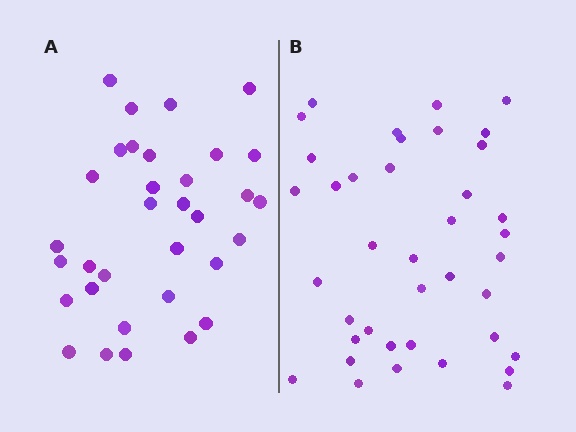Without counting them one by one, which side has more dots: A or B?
Region B (the right region) has more dots.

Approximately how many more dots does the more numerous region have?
Region B has about 6 more dots than region A.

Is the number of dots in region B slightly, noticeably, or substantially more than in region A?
Region B has only slightly more — the two regions are fairly close. The ratio is roughly 1.2 to 1.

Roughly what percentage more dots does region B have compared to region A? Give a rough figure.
About 20% more.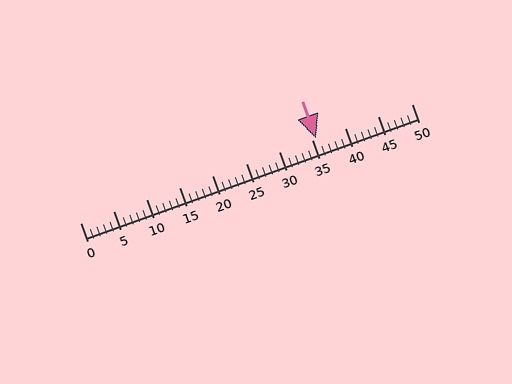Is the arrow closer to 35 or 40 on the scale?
The arrow is closer to 35.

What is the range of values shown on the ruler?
The ruler shows values from 0 to 50.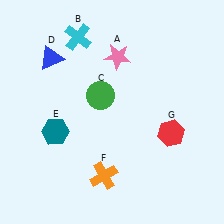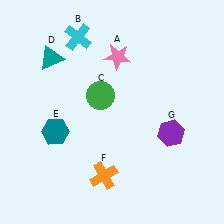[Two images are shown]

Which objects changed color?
D changed from blue to teal. G changed from red to purple.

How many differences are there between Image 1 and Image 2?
There are 2 differences between the two images.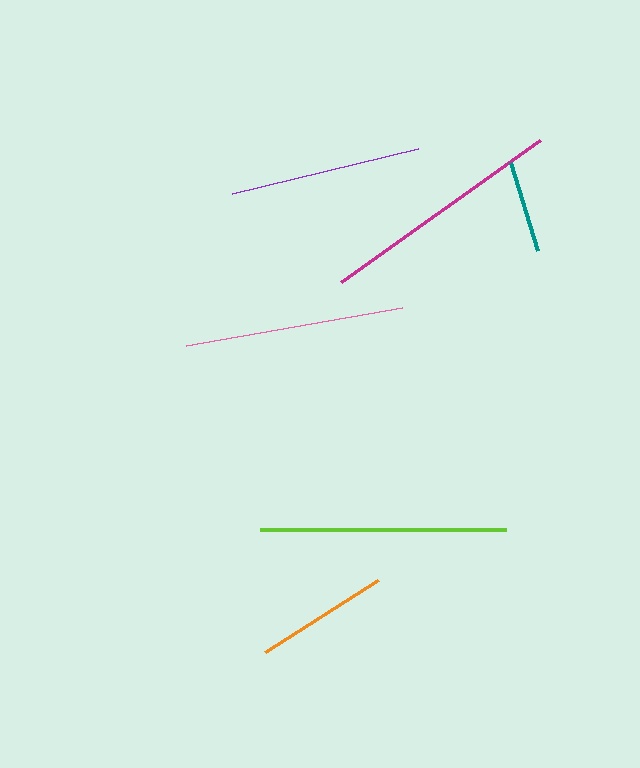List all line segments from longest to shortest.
From longest to shortest: lime, magenta, pink, purple, orange, teal.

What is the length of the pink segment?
The pink segment is approximately 219 pixels long.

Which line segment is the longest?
The lime line is the longest at approximately 246 pixels.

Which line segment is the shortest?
The teal line is the shortest at approximately 92 pixels.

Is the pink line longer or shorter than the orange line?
The pink line is longer than the orange line.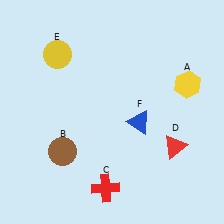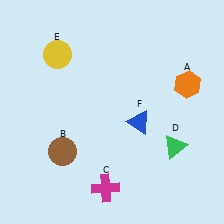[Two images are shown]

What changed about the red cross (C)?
In Image 1, C is red. In Image 2, it changed to magenta.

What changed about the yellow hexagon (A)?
In Image 1, A is yellow. In Image 2, it changed to orange.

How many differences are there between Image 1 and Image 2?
There are 3 differences between the two images.